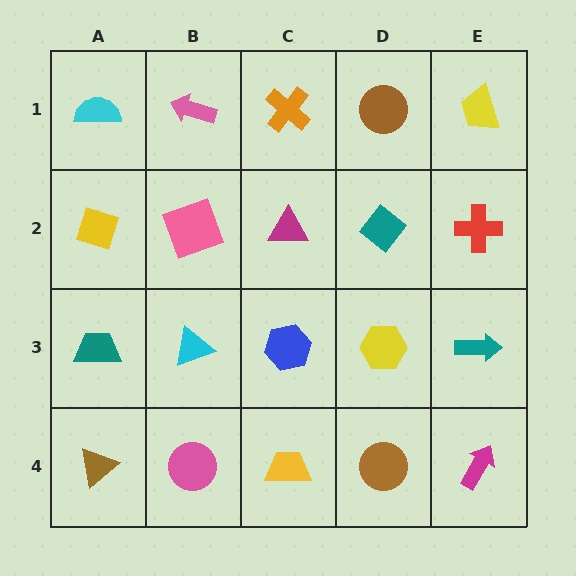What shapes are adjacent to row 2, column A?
A cyan semicircle (row 1, column A), a teal trapezoid (row 3, column A), a pink square (row 2, column B).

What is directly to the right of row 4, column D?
A magenta arrow.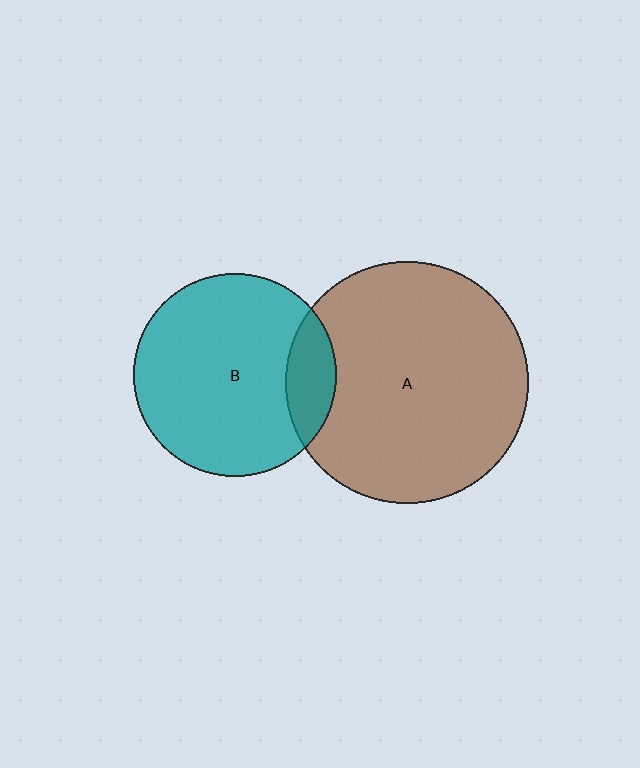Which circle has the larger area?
Circle A (brown).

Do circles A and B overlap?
Yes.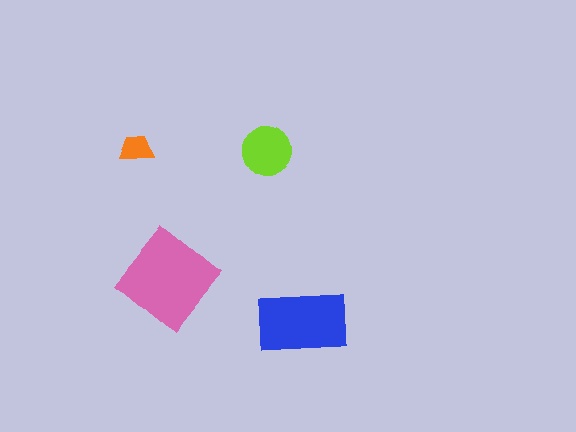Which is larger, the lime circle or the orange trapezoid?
The lime circle.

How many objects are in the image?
There are 4 objects in the image.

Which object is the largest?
The pink diamond.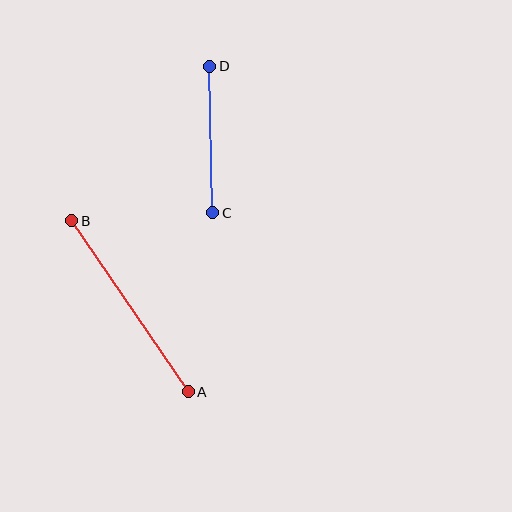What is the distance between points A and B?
The distance is approximately 207 pixels.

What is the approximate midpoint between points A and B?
The midpoint is at approximately (130, 306) pixels.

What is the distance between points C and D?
The distance is approximately 146 pixels.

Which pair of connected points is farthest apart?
Points A and B are farthest apart.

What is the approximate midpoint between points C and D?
The midpoint is at approximately (211, 139) pixels.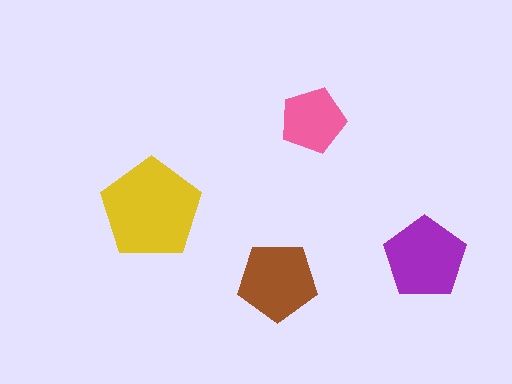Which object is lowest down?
The brown pentagon is bottommost.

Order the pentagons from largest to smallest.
the yellow one, the purple one, the brown one, the pink one.